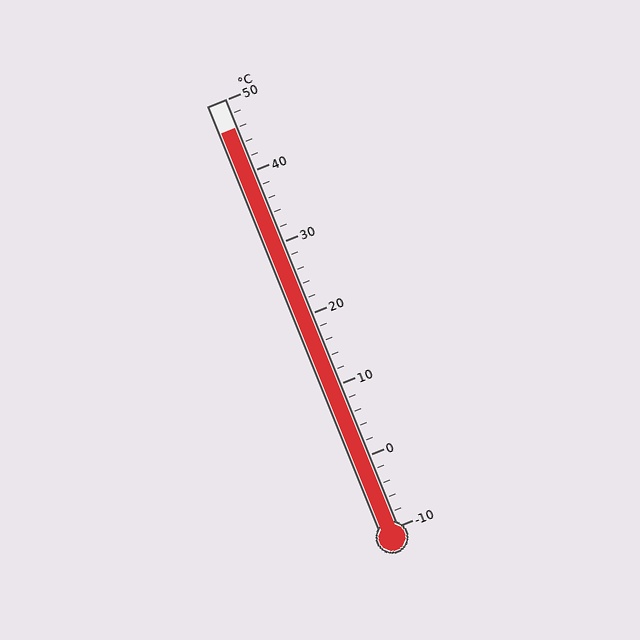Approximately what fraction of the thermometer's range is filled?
The thermometer is filled to approximately 95% of its range.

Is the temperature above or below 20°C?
The temperature is above 20°C.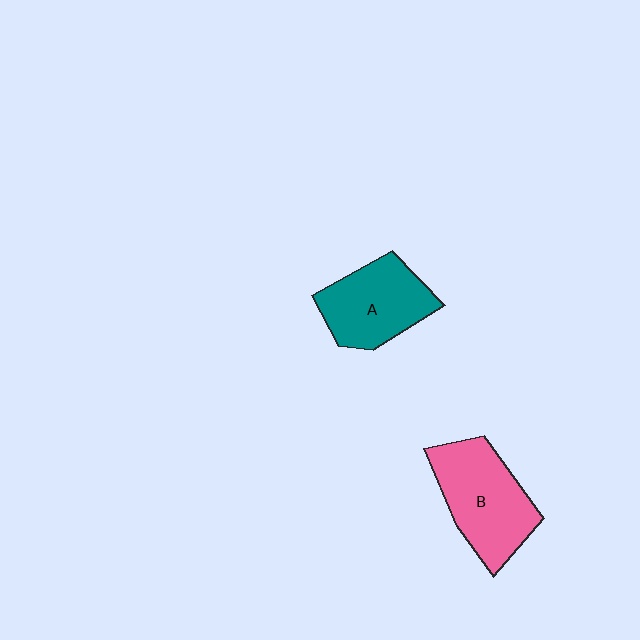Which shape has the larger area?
Shape B (pink).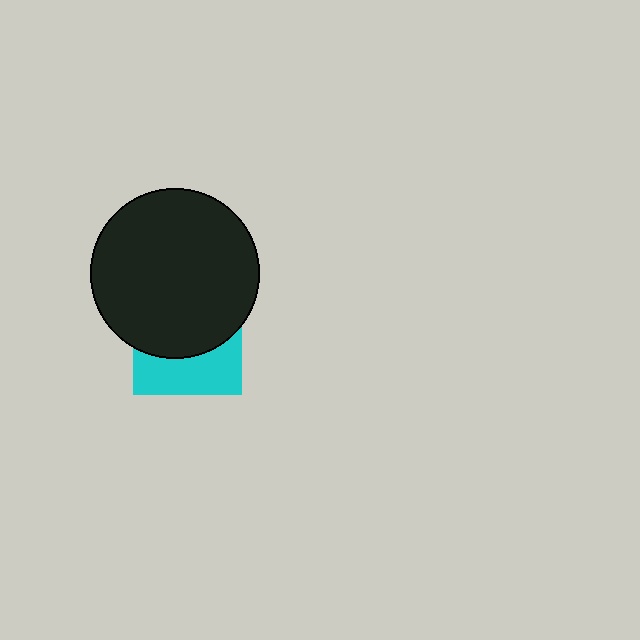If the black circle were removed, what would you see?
You would see the complete cyan square.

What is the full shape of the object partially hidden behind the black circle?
The partially hidden object is a cyan square.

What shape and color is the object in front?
The object in front is a black circle.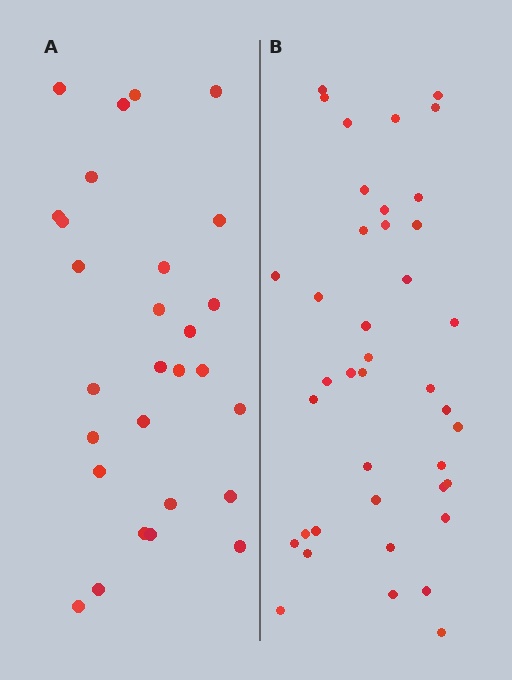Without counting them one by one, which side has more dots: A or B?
Region B (the right region) has more dots.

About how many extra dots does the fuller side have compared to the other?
Region B has roughly 12 or so more dots than region A.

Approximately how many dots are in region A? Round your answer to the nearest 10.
About 30 dots. (The exact count is 28, which rounds to 30.)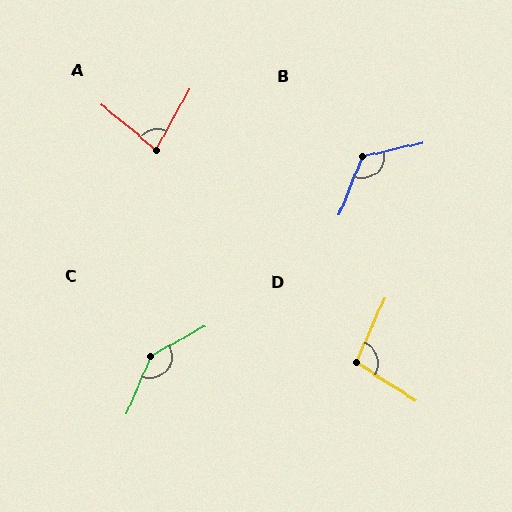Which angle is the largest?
C, at approximately 142 degrees.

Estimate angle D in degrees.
Approximately 99 degrees.